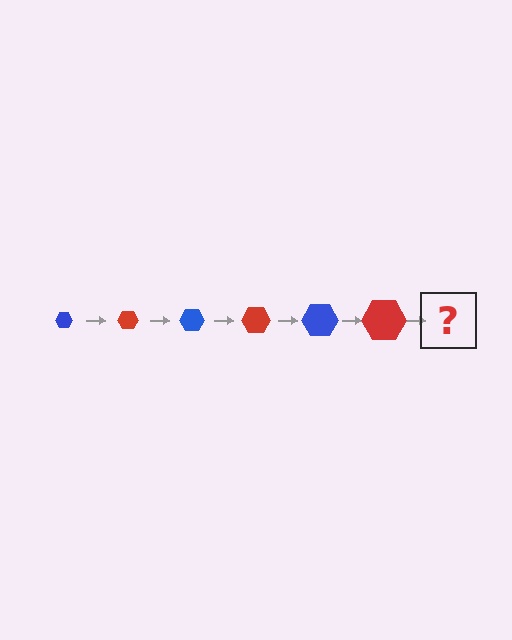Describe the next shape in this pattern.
It should be a blue hexagon, larger than the previous one.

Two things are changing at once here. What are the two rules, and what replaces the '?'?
The two rules are that the hexagon grows larger each step and the color cycles through blue and red. The '?' should be a blue hexagon, larger than the previous one.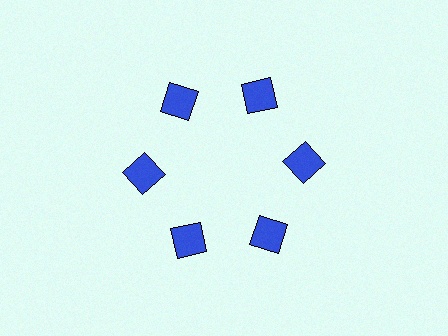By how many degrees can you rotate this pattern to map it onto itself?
The pattern maps onto itself every 60 degrees of rotation.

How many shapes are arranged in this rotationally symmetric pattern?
There are 6 shapes, arranged in 6 groups of 1.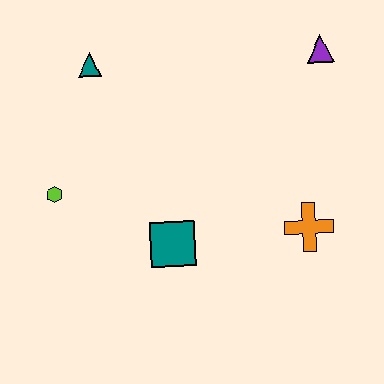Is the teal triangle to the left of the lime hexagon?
No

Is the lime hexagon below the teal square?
No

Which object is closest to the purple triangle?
The orange cross is closest to the purple triangle.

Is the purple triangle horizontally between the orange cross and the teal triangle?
No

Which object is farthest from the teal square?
The purple triangle is farthest from the teal square.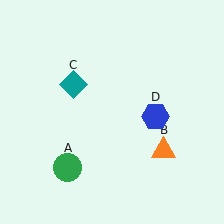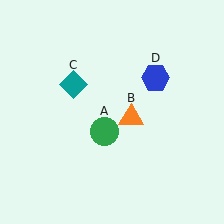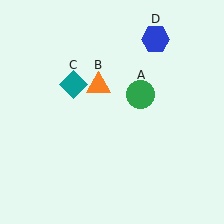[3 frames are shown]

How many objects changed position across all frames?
3 objects changed position: green circle (object A), orange triangle (object B), blue hexagon (object D).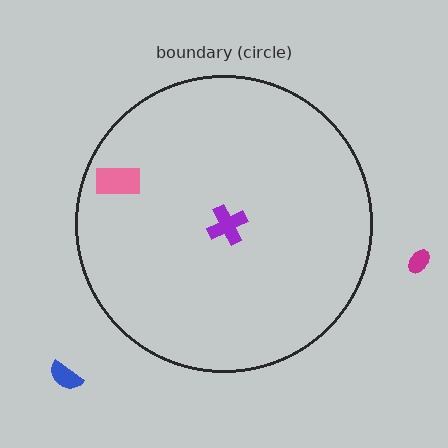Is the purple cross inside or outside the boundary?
Inside.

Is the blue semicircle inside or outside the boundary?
Outside.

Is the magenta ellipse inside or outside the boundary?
Outside.